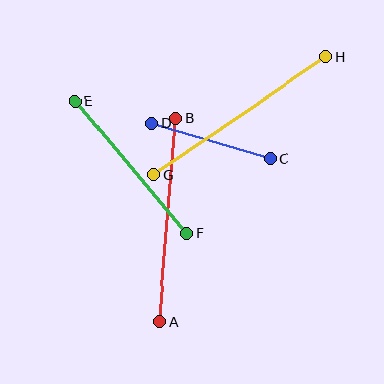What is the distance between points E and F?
The distance is approximately 174 pixels.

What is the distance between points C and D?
The distance is approximately 124 pixels.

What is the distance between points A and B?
The distance is approximately 204 pixels.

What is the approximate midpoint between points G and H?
The midpoint is at approximately (240, 116) pixels.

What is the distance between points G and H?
The distance is approximately 209 pixels.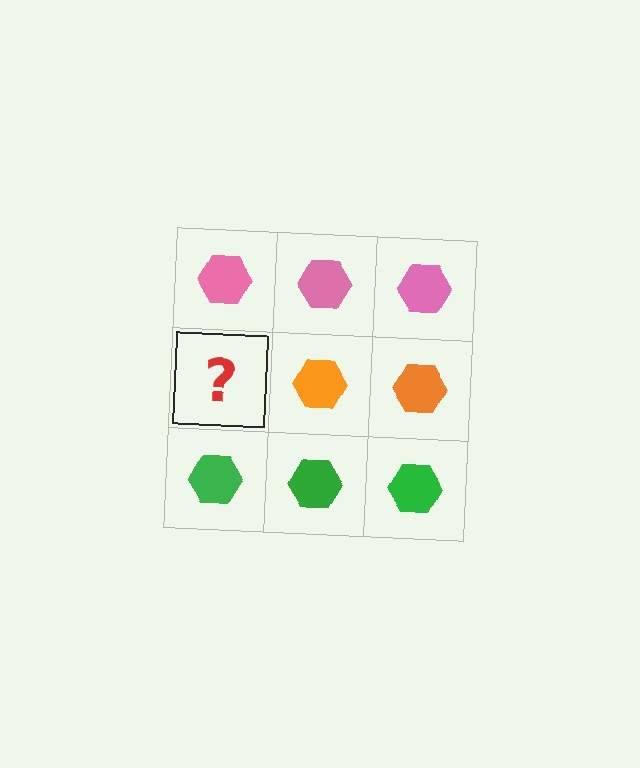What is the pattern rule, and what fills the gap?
The rule is that each row has a consistent color. The gap should be filled with an orange hexagon.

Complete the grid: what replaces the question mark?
The question mark should be replaced with an orange hexagon.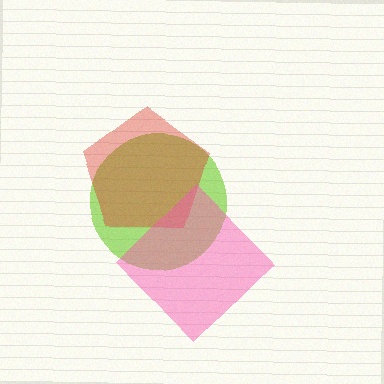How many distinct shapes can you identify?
There are 3 distinct shapes: a lime circle, a red pentagon, a pink diamond.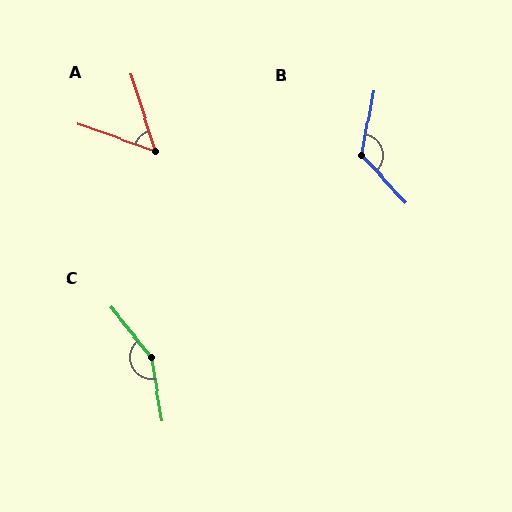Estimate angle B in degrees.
Approximately 126 degrees.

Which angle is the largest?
C, at approximately 150 degrees.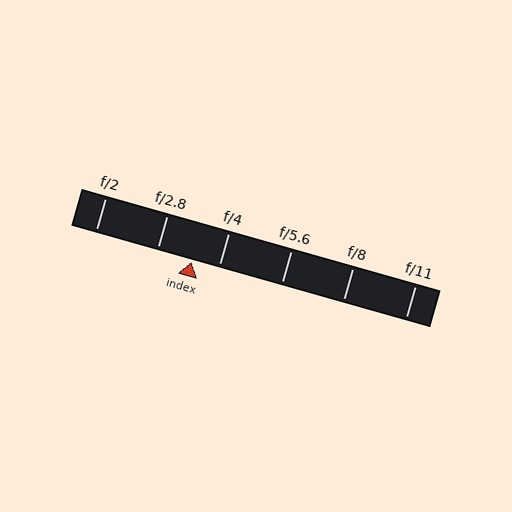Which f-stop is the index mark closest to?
The index mark is closest to f/4.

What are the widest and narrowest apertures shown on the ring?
The widest aperture shown is f/2 and the narrowest is f/11.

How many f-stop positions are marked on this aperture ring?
There are 6 f-stop positions marked.